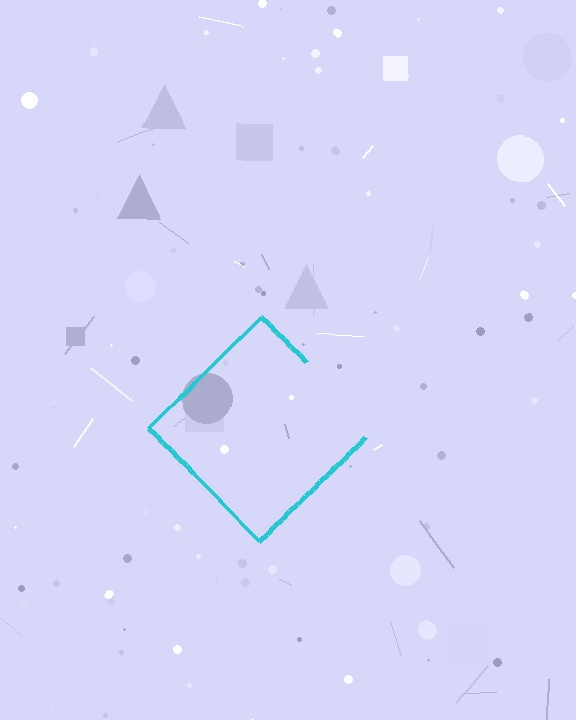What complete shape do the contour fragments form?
The contour fragments form a diamond.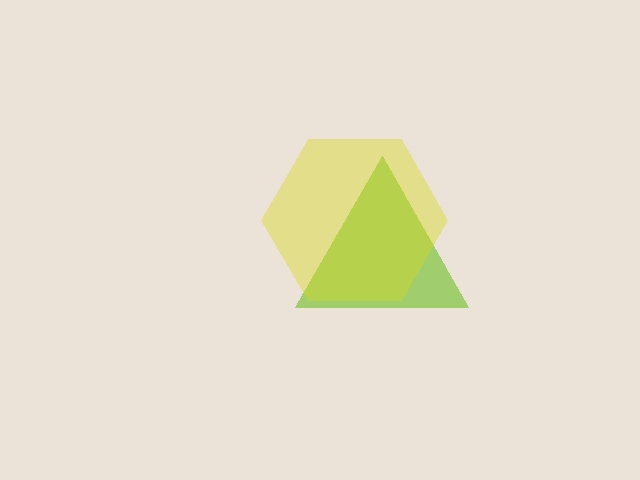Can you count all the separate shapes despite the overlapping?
Yes, there are 2 separate shapes.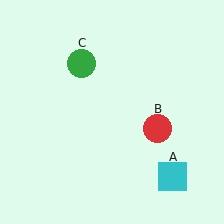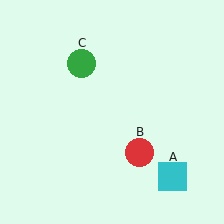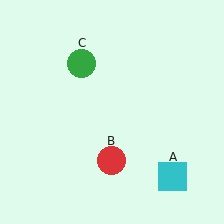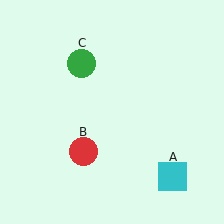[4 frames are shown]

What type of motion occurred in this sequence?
The red circle (object B) rotated clockwise around the center of the scene.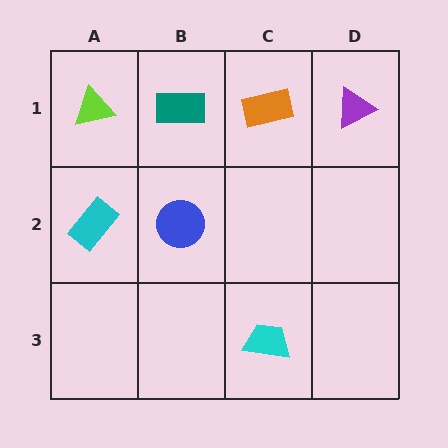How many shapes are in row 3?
1 shape.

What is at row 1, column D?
A purple triangle.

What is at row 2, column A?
A cyan rectangle.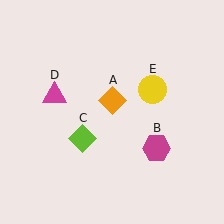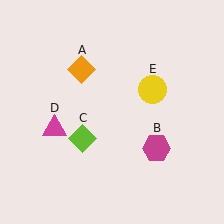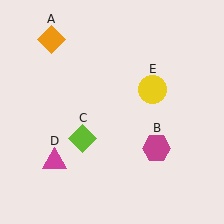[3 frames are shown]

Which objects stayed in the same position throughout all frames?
Magenta hexagon (object B) and lime diamond (object C) and yellow circle (object E) remained stationary.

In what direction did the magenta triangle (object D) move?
The magenta triangle (object D) moved down.